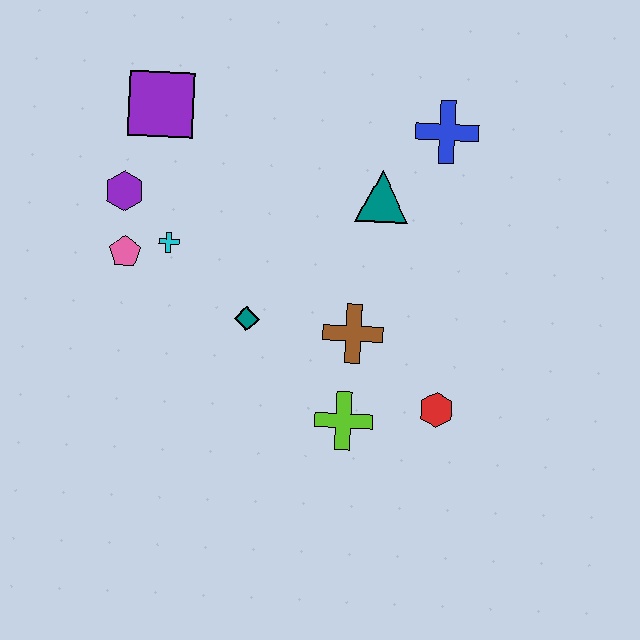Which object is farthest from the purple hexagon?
The red hexagon is farthest from the purple hexagon.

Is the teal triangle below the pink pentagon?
No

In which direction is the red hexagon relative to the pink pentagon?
The red hexagon is to the right of the pink pentagon.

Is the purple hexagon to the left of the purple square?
Yes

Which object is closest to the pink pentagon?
The cyan cross is closest to the pink pentagon.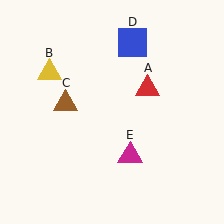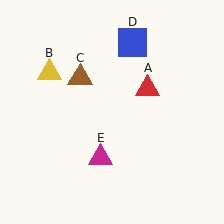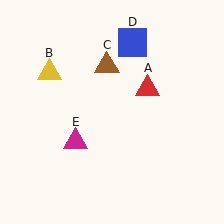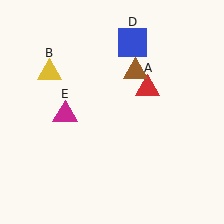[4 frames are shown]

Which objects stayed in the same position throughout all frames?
Red triangle (object A) and yellow triangle (object B) and blue square (object D) remained stationary.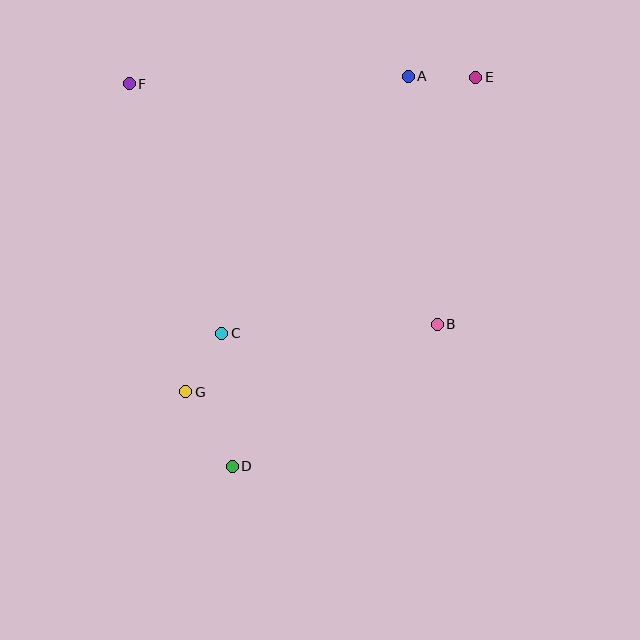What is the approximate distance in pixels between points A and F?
The distance between A and F is approximately 279 pixels.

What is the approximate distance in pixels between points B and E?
The distance between B and E is approximately 250 pixels.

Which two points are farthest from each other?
Points D and E are farthest from each other.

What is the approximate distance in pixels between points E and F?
The distance between E and F is approximately 347 pixels.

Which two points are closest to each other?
Points A and E are closest to each other.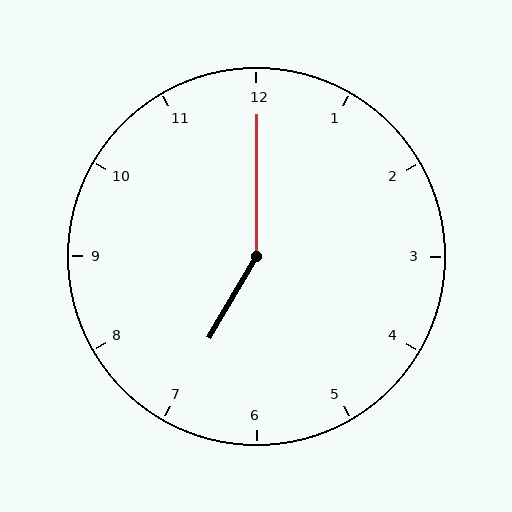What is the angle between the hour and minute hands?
Approximately 150 degrees.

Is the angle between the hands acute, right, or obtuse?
It is obtuse.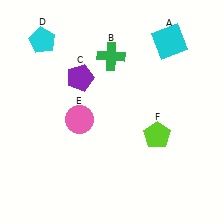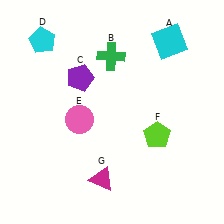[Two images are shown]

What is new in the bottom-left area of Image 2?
A magenta triangle (G) was added in the bottom-left area of Image 2.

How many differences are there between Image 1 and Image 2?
There is 1 difference between the two images.